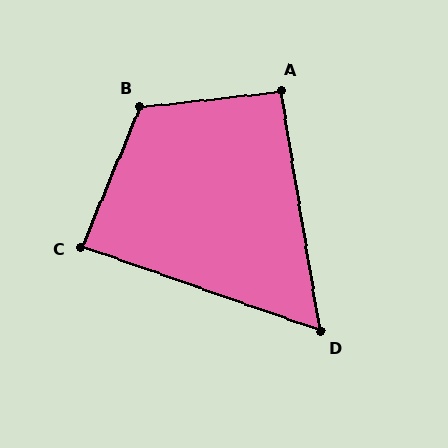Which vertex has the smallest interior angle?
D, at approximately 61 degrees.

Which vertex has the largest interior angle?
B, at approximately 119 degrees.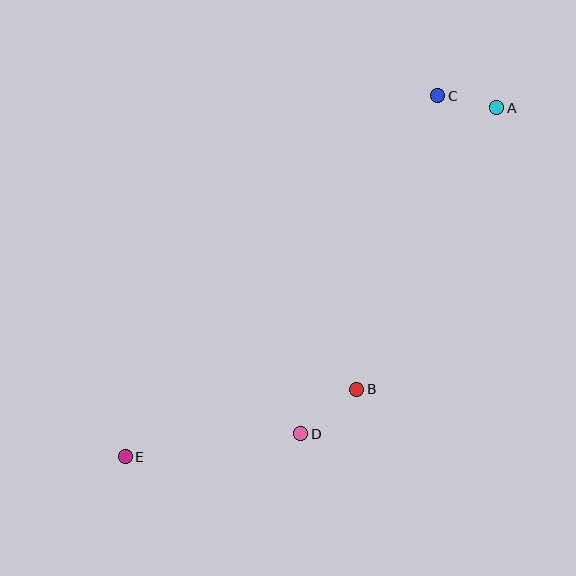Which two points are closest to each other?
Points A and C are closest to each other.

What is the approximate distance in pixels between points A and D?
The distance between A and D is approximately 380 pixels.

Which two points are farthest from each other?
Points A and E are farthest from each other.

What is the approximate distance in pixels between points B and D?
The distance between B and D is approximately 71 pixels.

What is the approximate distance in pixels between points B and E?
The distance between B and E is approximately 241 pixels.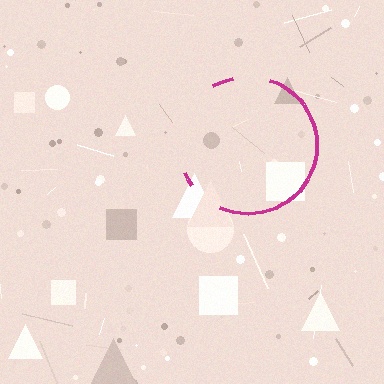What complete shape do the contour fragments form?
The contour fragments form a circle.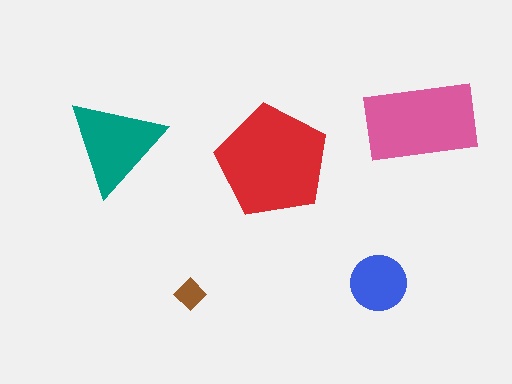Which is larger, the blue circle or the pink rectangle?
The pink rectangle.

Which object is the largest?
The red pentagon.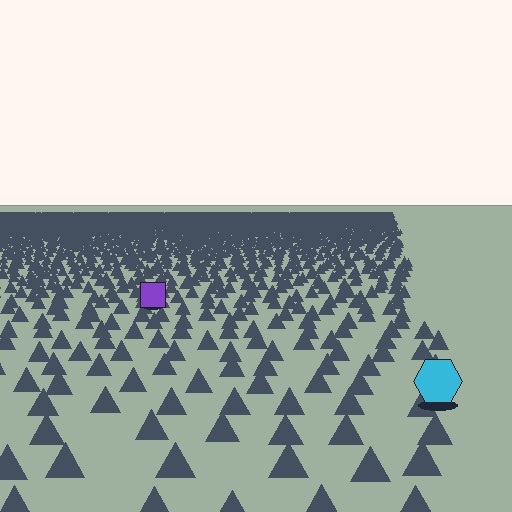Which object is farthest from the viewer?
The purple square is farthest from the viewer. It appears smaller and the ground texture around it is denser.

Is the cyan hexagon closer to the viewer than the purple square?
Yes. The cyan hexagon is closer — you can tell from the texture gradient: the ground texture is coarser near it.